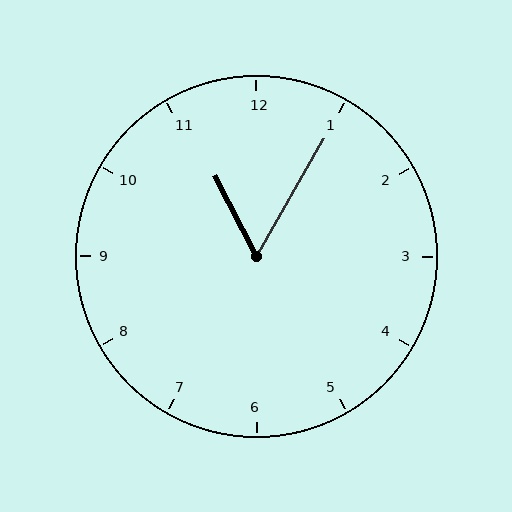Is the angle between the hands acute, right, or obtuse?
It is acute.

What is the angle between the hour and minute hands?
Approximately 58 degrees.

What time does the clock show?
11:05.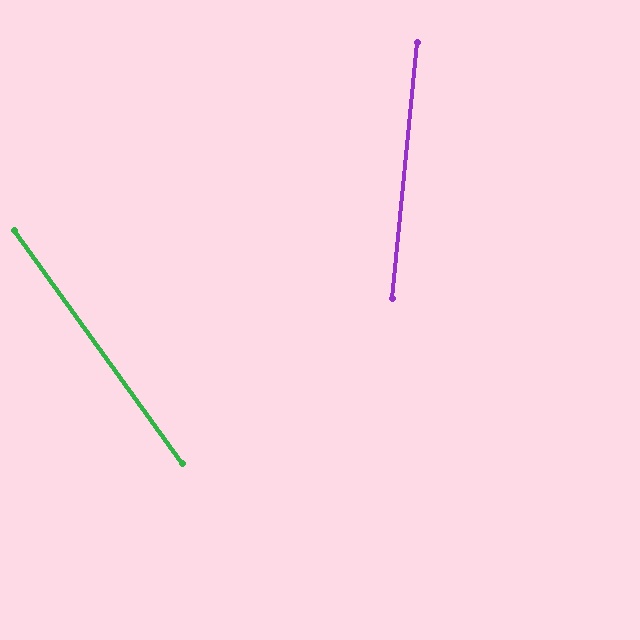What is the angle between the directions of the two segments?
Approximately 42 degrees.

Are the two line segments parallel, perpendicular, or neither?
Neither parallel nor perpendicular — they differ by about 42°.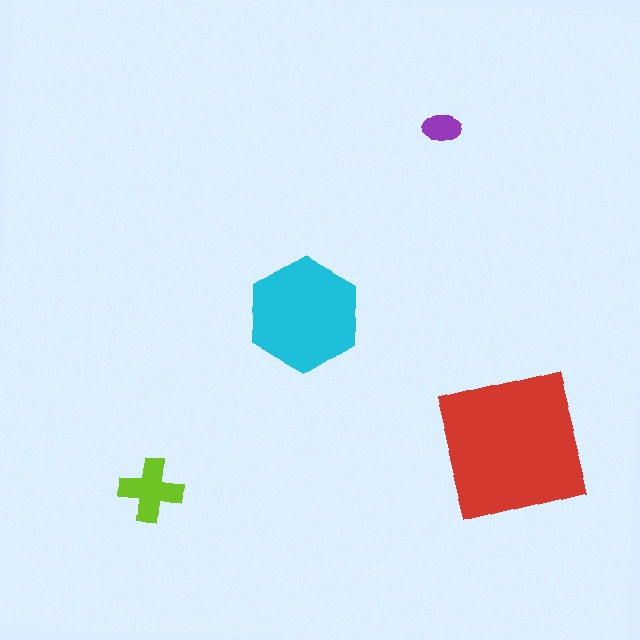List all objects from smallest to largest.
The purple ellipse, the lime cross, the cyan hexagon, the red square.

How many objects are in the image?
There are 4 objects in the image.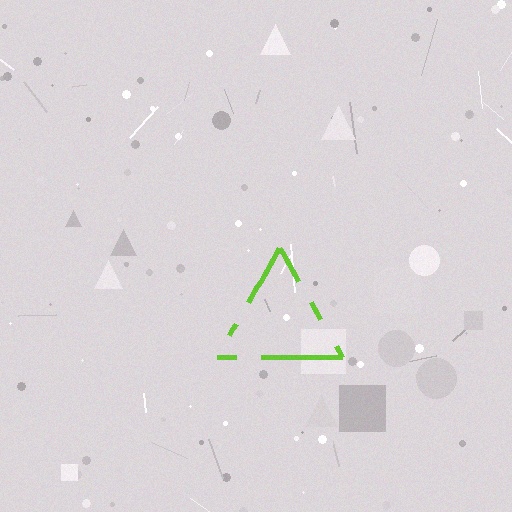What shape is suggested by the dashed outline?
The dashed outline suggests a triangle.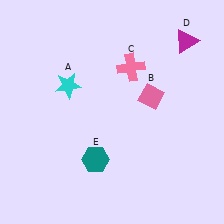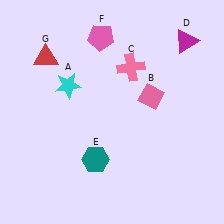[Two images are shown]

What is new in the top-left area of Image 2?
A pink pentagon (F) was added in the top-left area of Image 2.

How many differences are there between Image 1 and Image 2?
There are 2 differences between the two images.